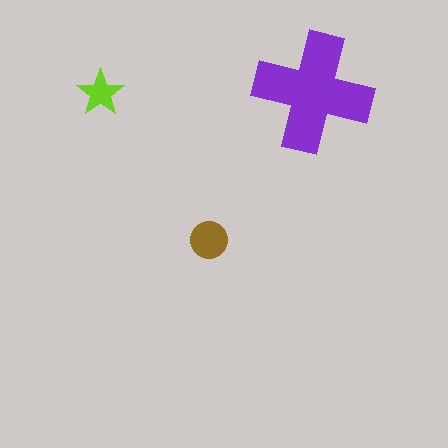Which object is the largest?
The purple cross.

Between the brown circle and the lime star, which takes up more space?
The brown circle.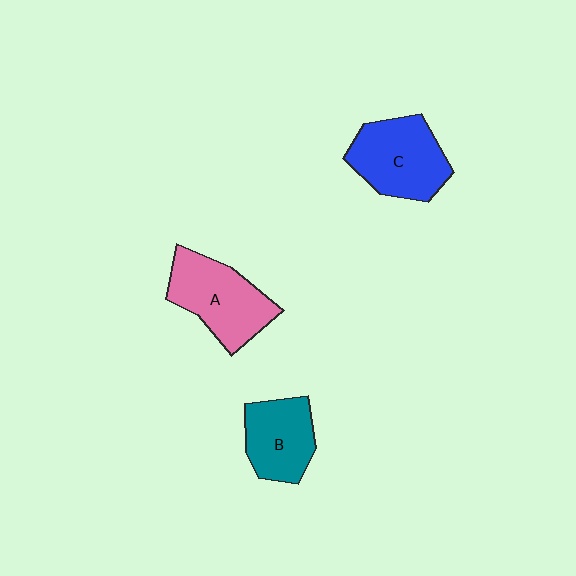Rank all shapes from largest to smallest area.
From largest to smallest: A (pink), C (blue), B (teal).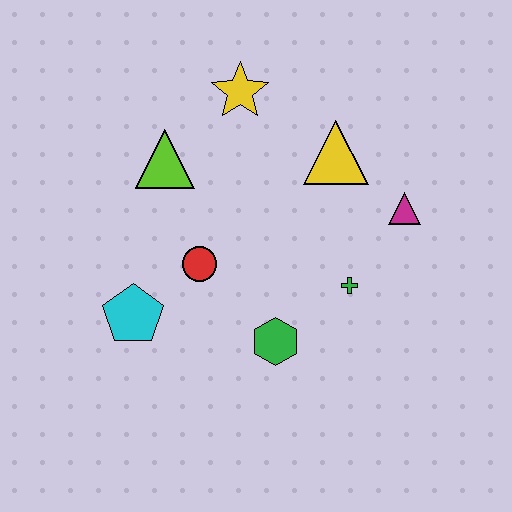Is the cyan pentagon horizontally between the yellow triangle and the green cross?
No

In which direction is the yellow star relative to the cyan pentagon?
The yellow star is above the cyan pentagon.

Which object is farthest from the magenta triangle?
The cyan pentagon is farthest from the magenta triangle.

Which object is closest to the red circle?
The cyan pentagon is closest to the red circle.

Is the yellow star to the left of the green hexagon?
Yes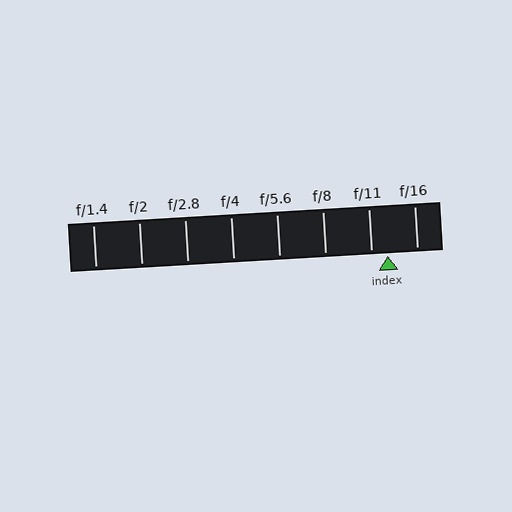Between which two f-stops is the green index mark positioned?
The index mark is between f/11 and f/16.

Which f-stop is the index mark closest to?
The index mark is closest to f/11.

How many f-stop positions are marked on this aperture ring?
There are 8 f-stop positions marked.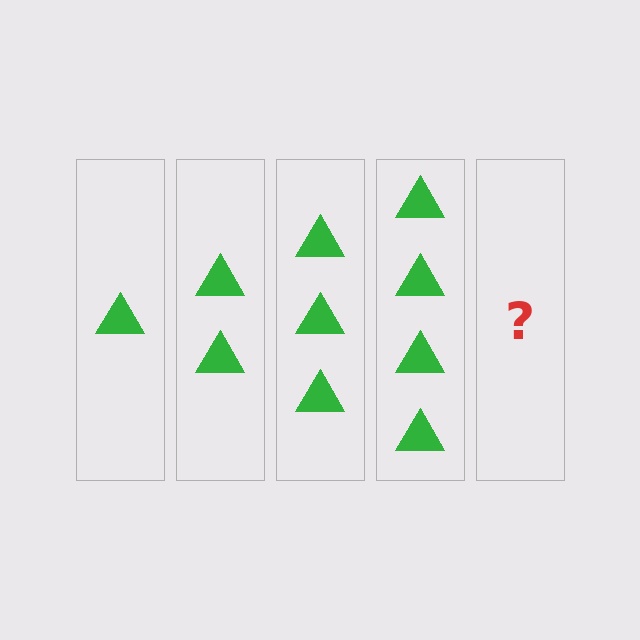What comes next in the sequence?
The next element should be 5 triangles.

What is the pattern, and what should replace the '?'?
The pattern is that each step adds one more triangle. The '?' should be 5 triangles.